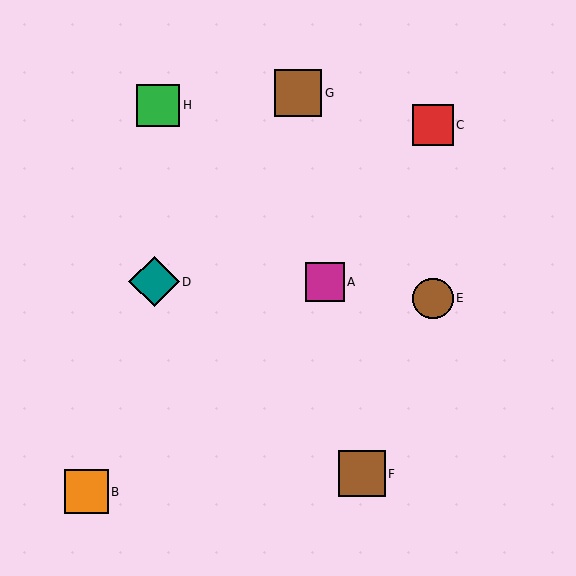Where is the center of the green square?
The center of the green square is at (158, 105).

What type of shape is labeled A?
Shape A is a magenta square.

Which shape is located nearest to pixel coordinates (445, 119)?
The red square (labeled C) at (433, 125) is nearest to that location.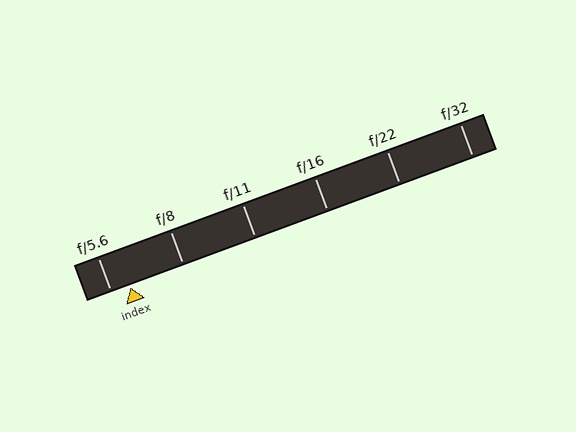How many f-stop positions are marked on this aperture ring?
There are 6 f-stop positions marked.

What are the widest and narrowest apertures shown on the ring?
The widest aperture shown is f/5.6 and the narrowest is f/32.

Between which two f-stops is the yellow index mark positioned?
The index mark is between f/5.6 and f/8.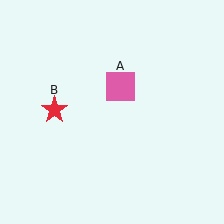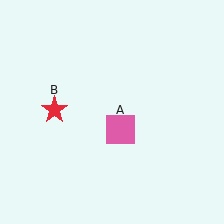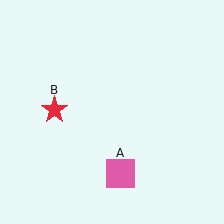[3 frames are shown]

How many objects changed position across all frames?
1 object changed position: pink square (object A).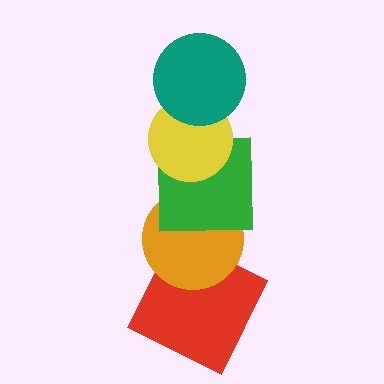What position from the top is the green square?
The green square is 3rd from the top.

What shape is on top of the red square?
The orange circle is on top of the red square.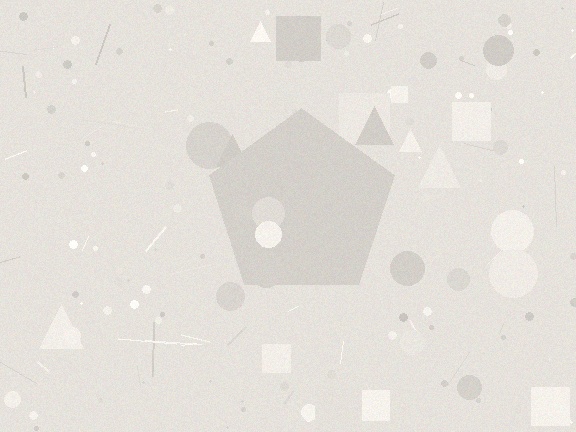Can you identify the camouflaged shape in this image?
The camouflaged shape is a pentagon.